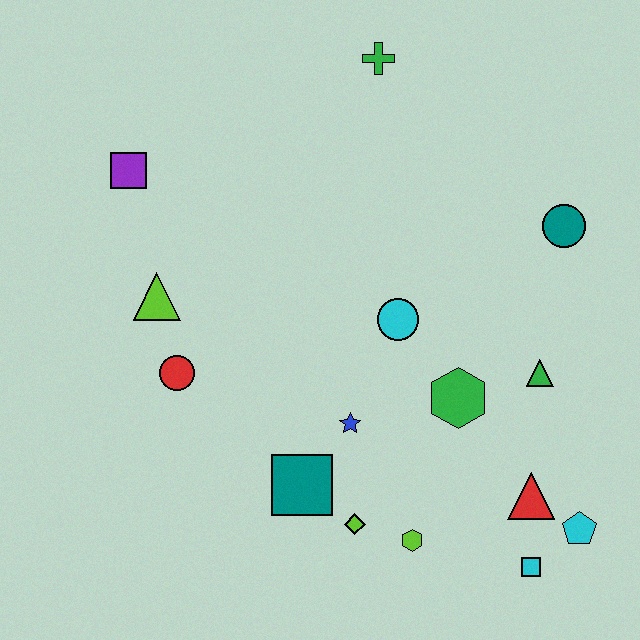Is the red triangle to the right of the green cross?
Yes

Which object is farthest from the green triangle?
The purple square is farthest from the green triangle.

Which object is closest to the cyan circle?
The green hexagon is closest to the cyan circle.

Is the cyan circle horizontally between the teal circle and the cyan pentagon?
No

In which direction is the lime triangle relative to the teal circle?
The lime triangle is to the left of the teal circle.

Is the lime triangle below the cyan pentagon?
No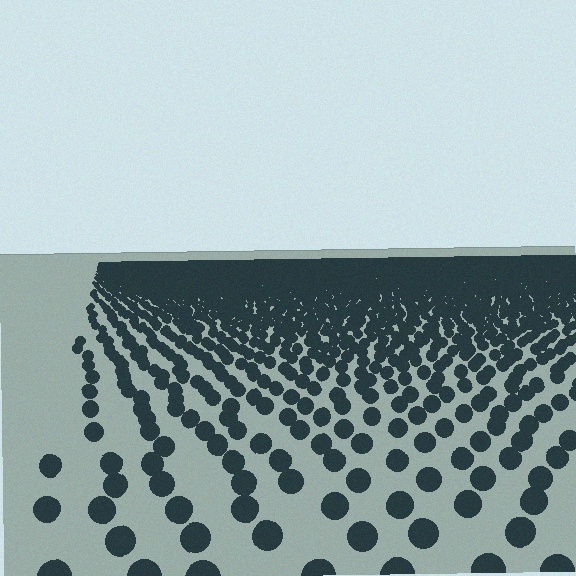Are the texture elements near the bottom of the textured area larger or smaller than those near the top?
Larger. Near the bottom, elements are closer to the viewer and appear at a bigger on-screen size.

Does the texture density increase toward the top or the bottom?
Density increases toward the top.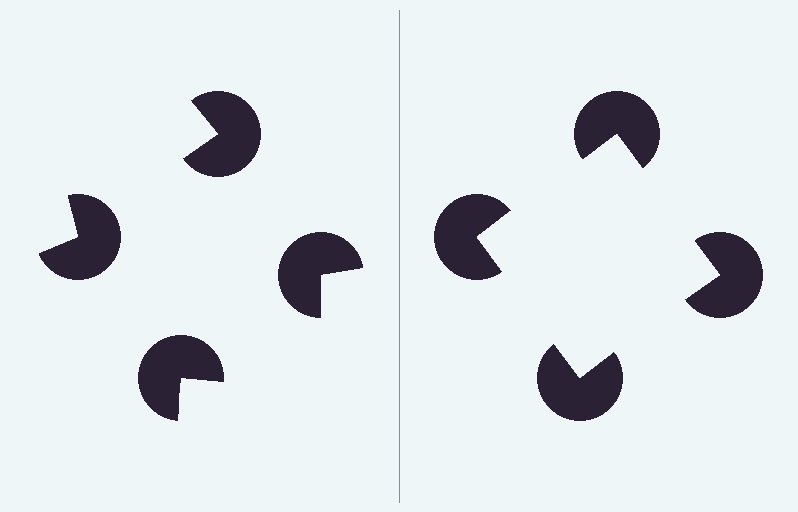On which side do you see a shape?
An illusory square appears on the right side. On the left side the wedge cuts are rotated, so no coherent shape forms.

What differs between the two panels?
The pac-man discs are positioned identically on both sides; only the wedge orientations differ. On the right they align to a square; on the left they are misaligned.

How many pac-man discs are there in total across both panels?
8 — 4 on each side.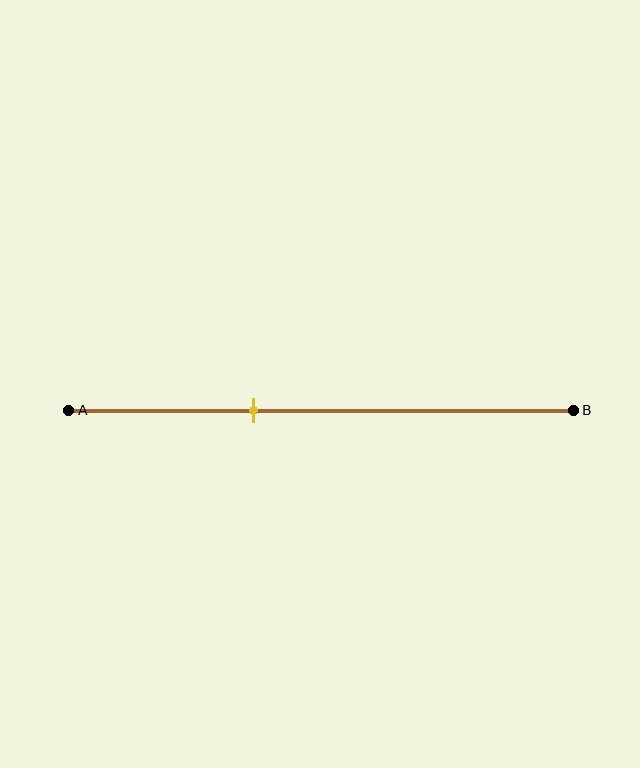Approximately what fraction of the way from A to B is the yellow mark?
The yellow mark is approximately 35% of the way from A to B.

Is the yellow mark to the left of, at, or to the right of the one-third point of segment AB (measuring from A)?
The yellow mark is to the right of the one-third point of segment AB.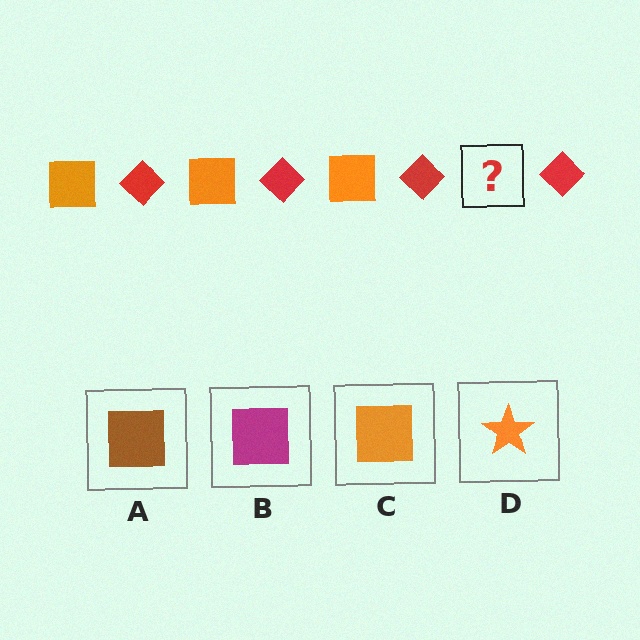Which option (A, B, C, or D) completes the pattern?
C.